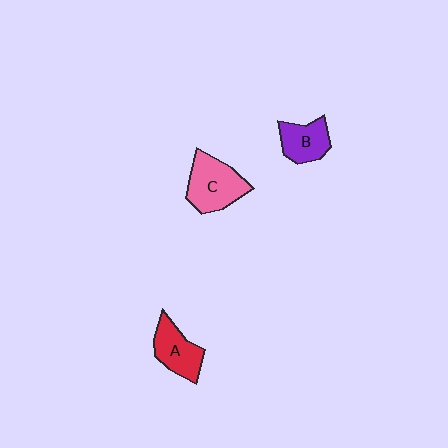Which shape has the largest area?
Shape C (pink).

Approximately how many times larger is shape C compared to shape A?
Approximately 1.3 times.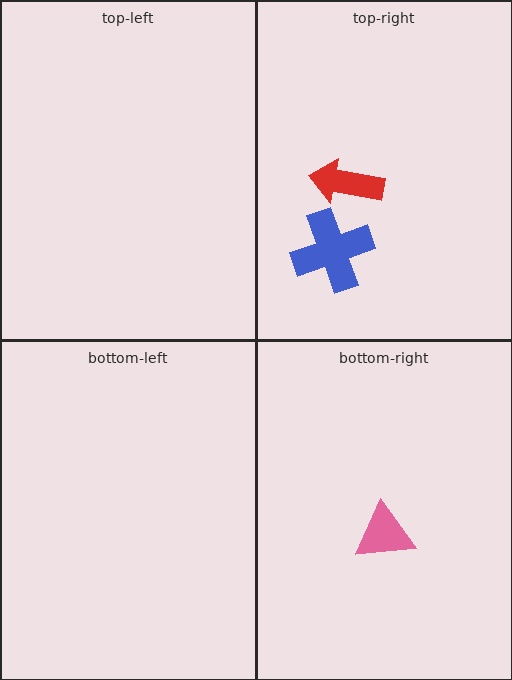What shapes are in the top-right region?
The blue cross, the red arrow.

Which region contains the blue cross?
The top-right region.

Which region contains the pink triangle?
The bottom-right region.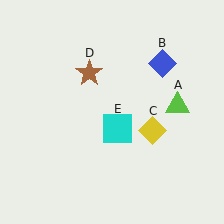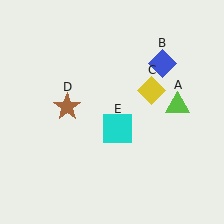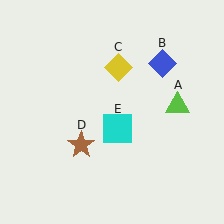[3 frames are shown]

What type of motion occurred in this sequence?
The yellow diamond (object C), brown star (object D) rotated counterclockwise around the center of the scene.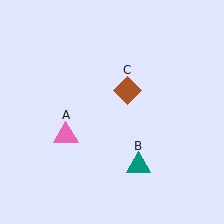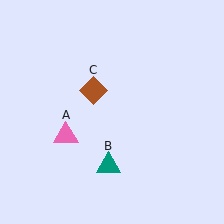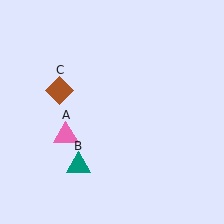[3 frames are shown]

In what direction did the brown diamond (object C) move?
The brown diamond (object C) moved left.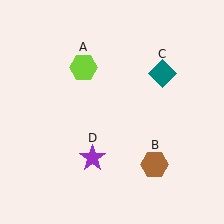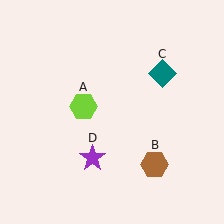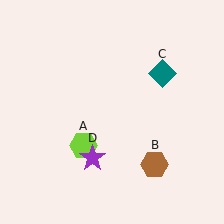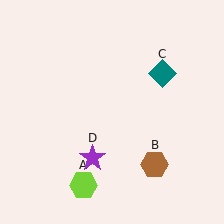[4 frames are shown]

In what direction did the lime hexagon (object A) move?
The lime hexagon (object A) moved down.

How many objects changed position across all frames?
1 object changed position: lime hexagon (object A).